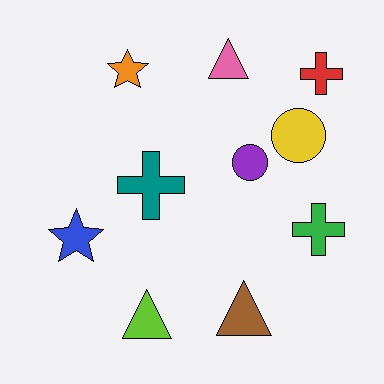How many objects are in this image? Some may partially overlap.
There are 10 objects.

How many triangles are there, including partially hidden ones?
There are 3 triangles.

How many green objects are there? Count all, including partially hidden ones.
There is 1 green object.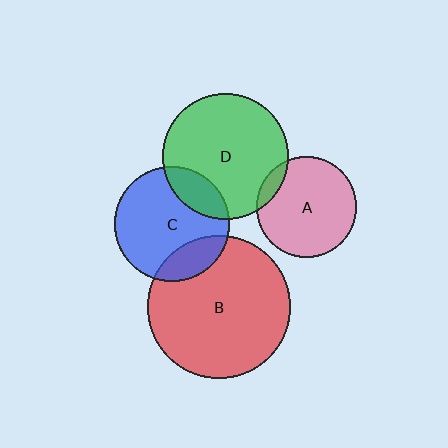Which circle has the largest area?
Circle B (red).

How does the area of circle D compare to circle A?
Approximately 1.6 times.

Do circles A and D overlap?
Yes.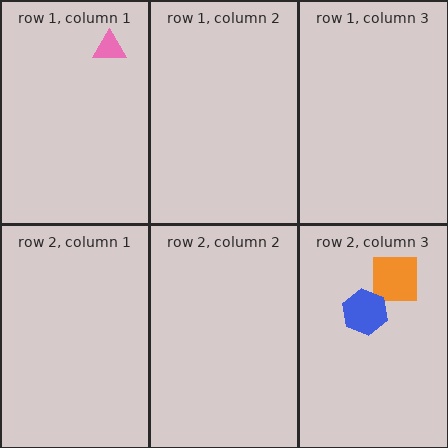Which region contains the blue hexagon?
The row 2, column 3 region.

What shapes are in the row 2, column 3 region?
The orange square, the blue hexagon.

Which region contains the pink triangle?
The row 1, column 1 region.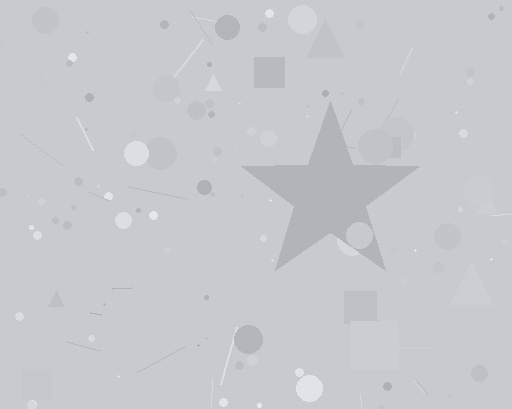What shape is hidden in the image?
A star is hidden in the image.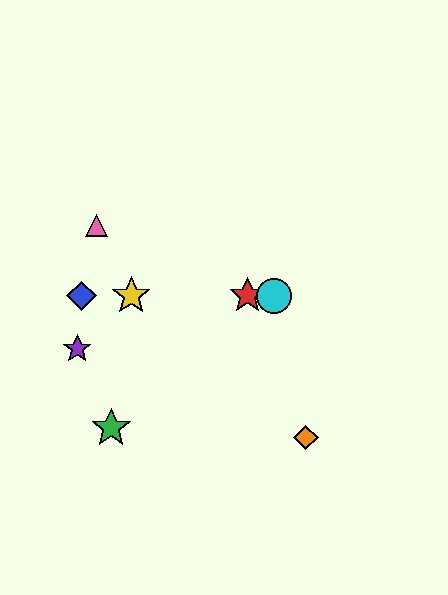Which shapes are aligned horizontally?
The red star, the blue diamond, the yellow star, the cyan circle are aligned horizontally.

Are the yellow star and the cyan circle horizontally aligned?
Yes, both are at y≈296.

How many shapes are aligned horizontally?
4 shapes (the red star, the blue diamond, the yellow star, the cyan circle) are aligned horizontally.